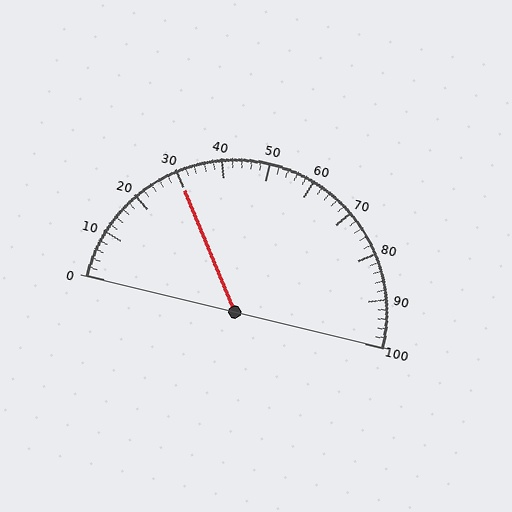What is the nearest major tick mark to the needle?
The nearest major tick mark is 30.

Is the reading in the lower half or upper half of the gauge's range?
The reading is in the lower half of the range (0 to 100).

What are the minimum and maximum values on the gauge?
The gauge ranges from 0 to 100.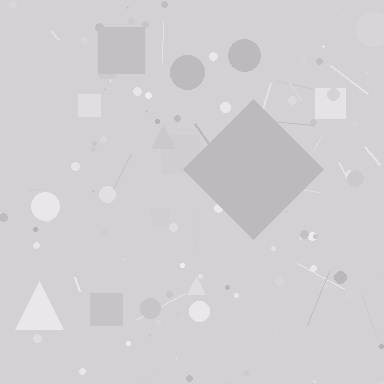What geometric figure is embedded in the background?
A diamond is embedded in the background.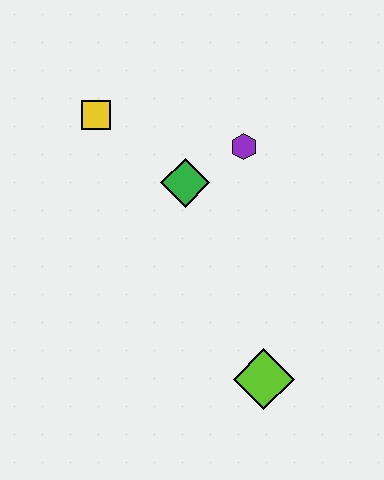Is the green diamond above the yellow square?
No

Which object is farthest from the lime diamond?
The yellow square is farthest from the lime diamond.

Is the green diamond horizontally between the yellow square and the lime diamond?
Yes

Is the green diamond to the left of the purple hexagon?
Yes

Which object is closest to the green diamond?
The purple hexagon is closest to the green diamond.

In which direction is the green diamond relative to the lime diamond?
The green diamond is above the lime diamond.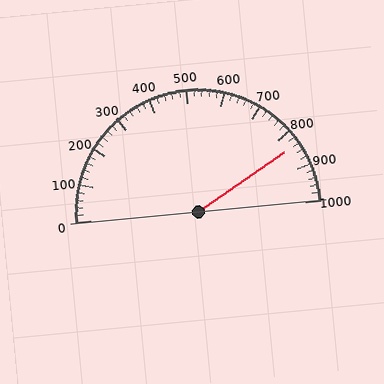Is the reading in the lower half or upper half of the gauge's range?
The reading is in the upper half of the range (0 to 1000).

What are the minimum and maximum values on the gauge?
The gauge ranges from 0 to 1000.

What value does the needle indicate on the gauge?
The needle indicates approximately 840.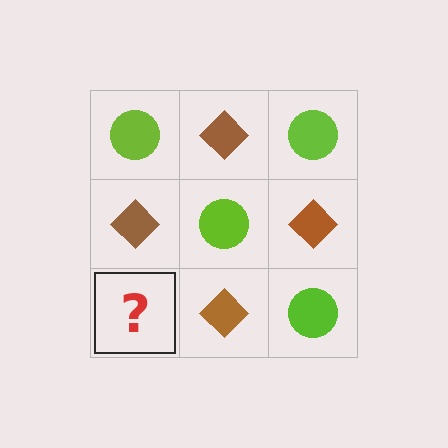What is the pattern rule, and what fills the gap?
The rule is that it alternates lime circle and brown diamond in a checkerboard pattern. The gap should be filled with a lime circle.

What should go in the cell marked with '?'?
The missing cell should contain a lime circle.